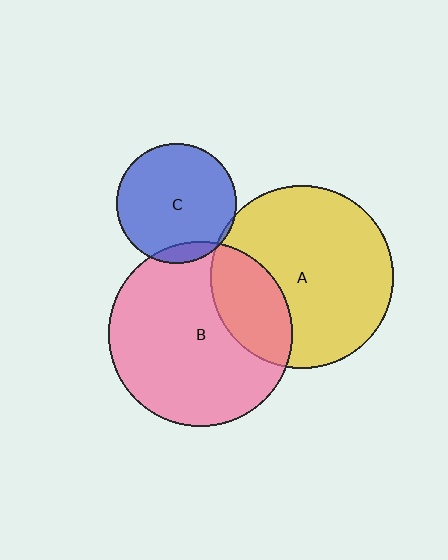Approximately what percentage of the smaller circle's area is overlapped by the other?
Approximately 25%.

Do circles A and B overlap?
Yes.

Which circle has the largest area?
Circle B (pink).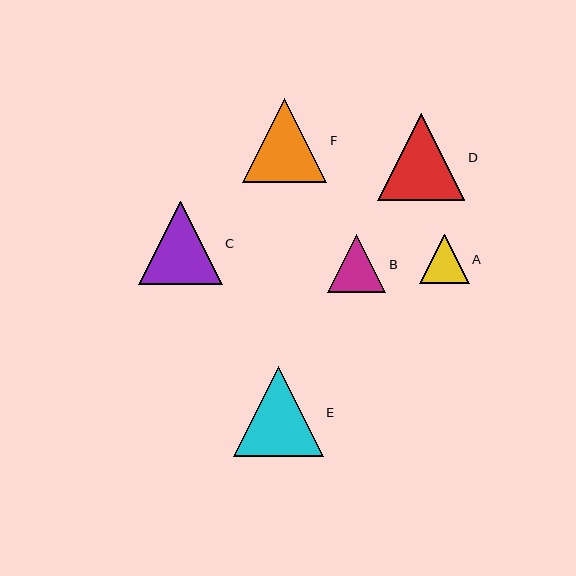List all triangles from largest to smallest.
From largest to smallest: E, D, F, C, B, A.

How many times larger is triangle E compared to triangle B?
Triangle E is approximately 1.5 times the size of triangle B.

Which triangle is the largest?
Triangle E is the largest with a size of approximately 90 pixels.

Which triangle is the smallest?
Triangle A is the smallest with a size of approximately 49 pixels.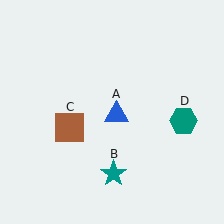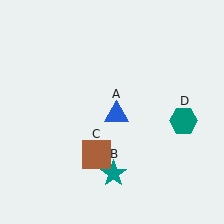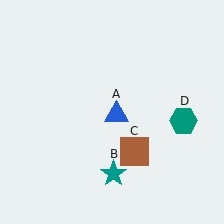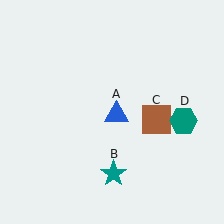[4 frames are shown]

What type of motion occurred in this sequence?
The brown square (object C) rotated counterclockwise around the center of the scene.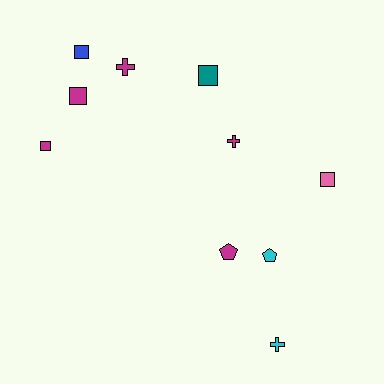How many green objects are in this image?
There are no green objects.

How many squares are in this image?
There are 5 squares.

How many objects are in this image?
There are 10 objects.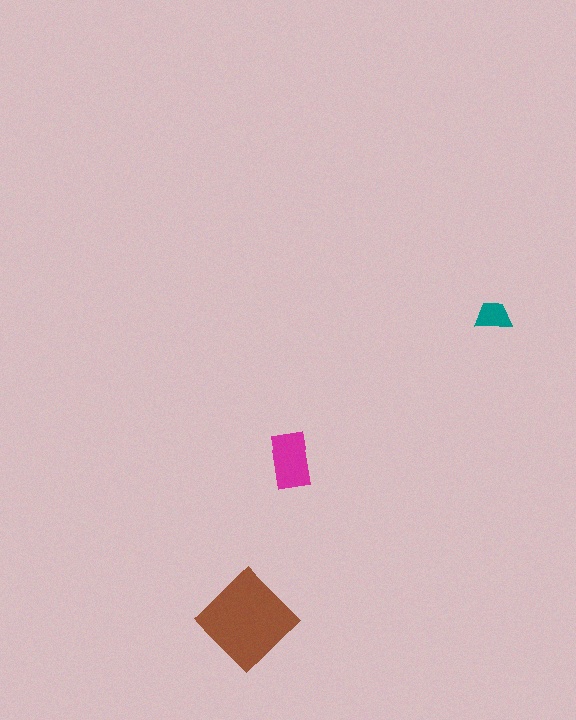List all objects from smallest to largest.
The teal trapezoid, the magenta rectangle, the brown diamond.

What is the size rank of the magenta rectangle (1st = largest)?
2nd.